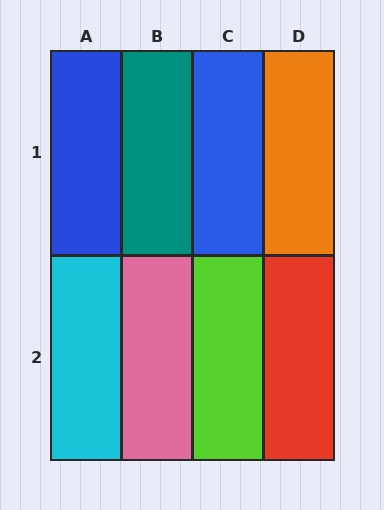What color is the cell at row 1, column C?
Blue.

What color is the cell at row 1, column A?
Blue.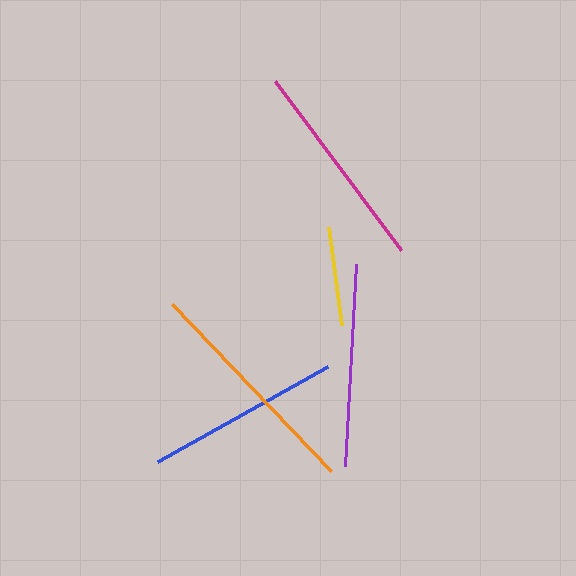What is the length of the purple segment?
The purple segment is approximately 203 pixels long.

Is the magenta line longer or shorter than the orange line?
The orange line is longer than the magenta line.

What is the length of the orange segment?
The orange segment is approximately 230 pixels long.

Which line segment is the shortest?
The yellow line is the shortest at approximately 98 pixels.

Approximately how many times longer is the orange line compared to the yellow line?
The orange line is approximately 2.3 times the length of the yellow line.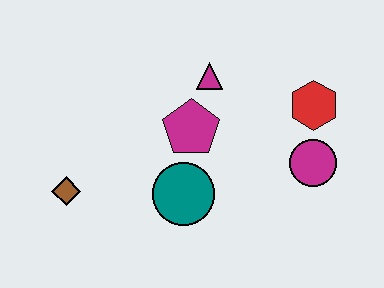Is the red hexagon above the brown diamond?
Yes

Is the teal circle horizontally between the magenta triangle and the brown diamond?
Yes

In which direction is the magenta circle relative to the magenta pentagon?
The magenta circle is to the right of the magenta pentagon.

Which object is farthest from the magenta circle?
The brown diamond is farthest from the magenta circle.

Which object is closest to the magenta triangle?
The magenta pentagon is closest to the magenta triangle.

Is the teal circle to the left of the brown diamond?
No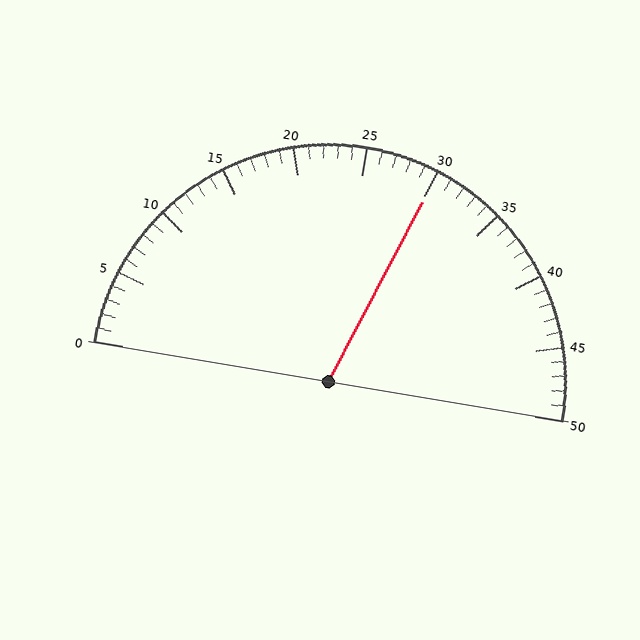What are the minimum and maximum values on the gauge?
The gauge ranges from 0 to 50.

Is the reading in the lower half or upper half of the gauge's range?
The reading is in the upper half of the range (0 to 50).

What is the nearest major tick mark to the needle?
The nearest major tick mark is 30.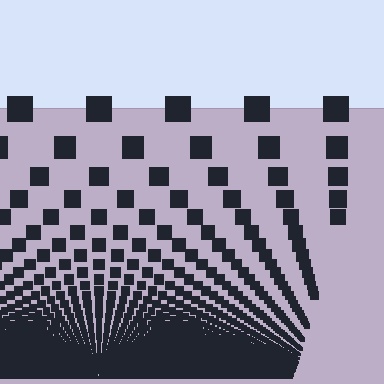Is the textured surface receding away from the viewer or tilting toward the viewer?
The surface appears to tilt toward the viewer. Texture elements get larger and sparser toward the top.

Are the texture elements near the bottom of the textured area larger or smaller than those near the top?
Smaller. The gradient is inverted — elements near the bottom are smaller and denser.